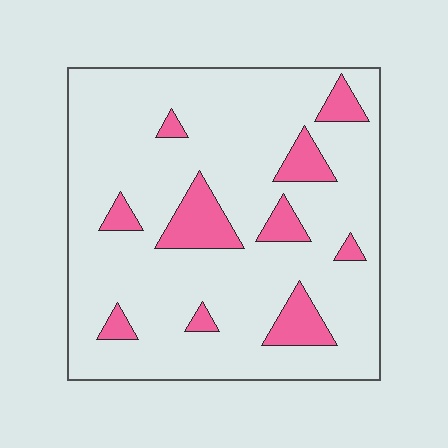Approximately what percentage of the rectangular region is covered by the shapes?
Approximately 15%.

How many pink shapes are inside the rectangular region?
10.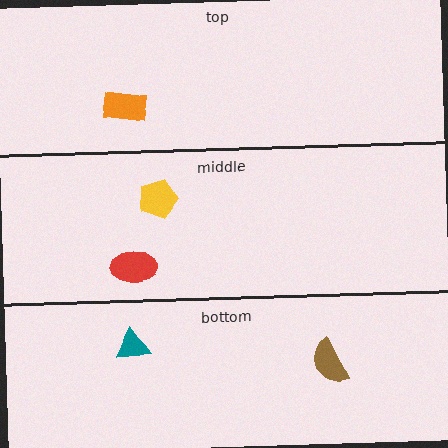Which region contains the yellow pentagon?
The middle region.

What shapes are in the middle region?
The red ellipse, the yellow pentagon.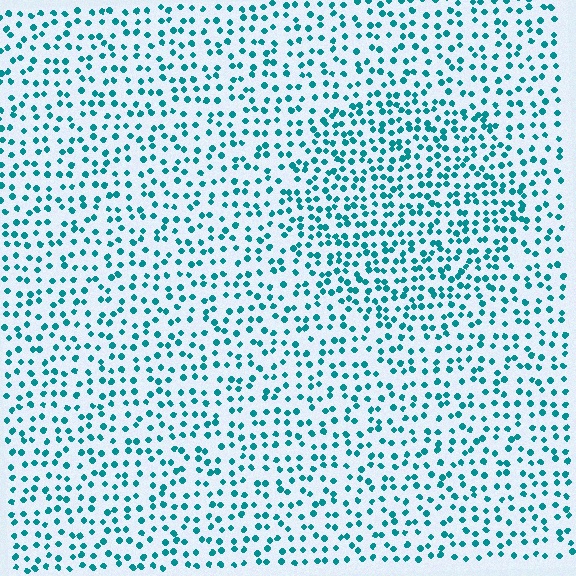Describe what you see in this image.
The image contains small teal elements arranged at two different densities. A circle-shaped region is visible where the elements are more densely packed than the surrounding area.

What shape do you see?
I see a circle.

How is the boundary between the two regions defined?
The boundary is defined by a change in element density (approximately 1.6x ratio). All elements are the same color, size, and shape.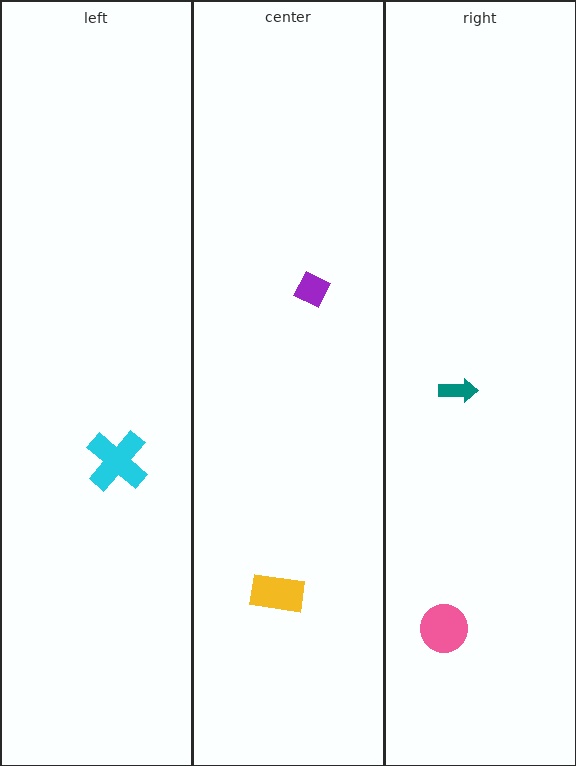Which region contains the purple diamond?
The center region.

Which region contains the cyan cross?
The left region.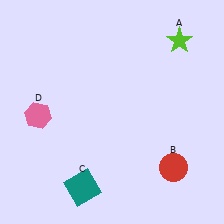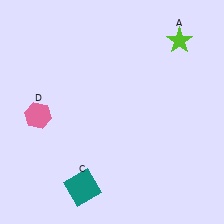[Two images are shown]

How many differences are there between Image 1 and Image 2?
There is 1 difference between the two images.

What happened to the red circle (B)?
The red circle (B) was removed in Image 2. It was in the bottom-right area of Image 1.